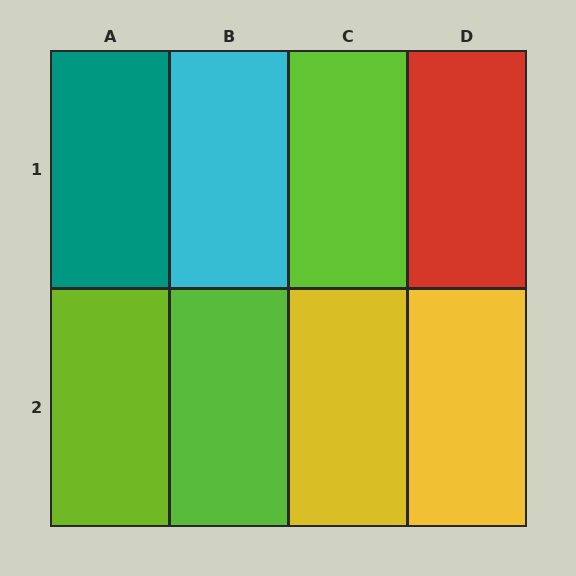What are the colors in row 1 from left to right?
Teal, cyan, lime, red.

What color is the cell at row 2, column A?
Lime.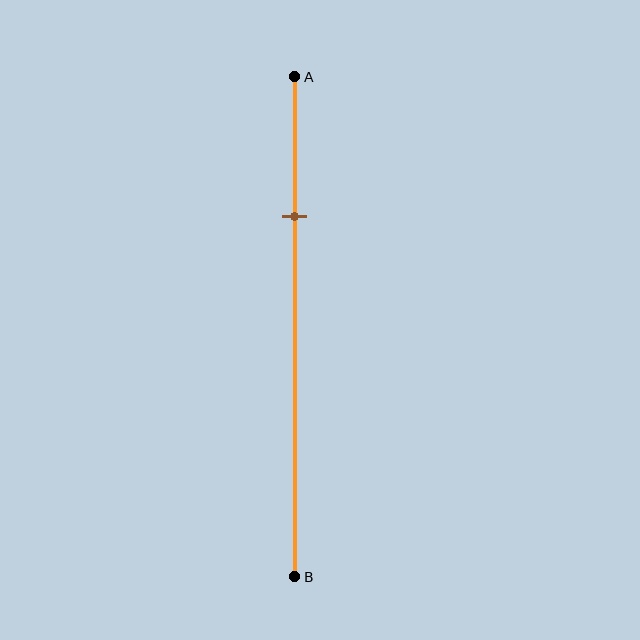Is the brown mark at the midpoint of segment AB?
No, the mark is at about 30% from A, not at the 50% midpoint.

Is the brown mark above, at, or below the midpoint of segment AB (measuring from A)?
The brown mark is above the midpoint of segment AB.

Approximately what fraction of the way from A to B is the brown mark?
The brown mark is approximately 30% of the way from A to B.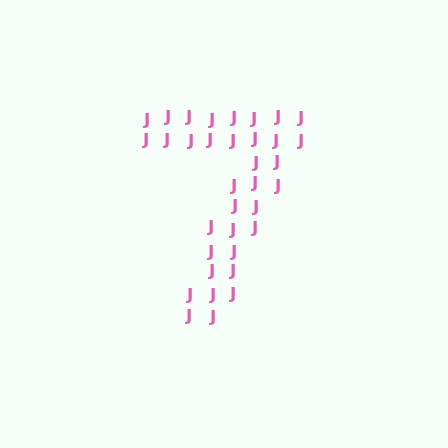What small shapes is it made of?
It is made of small letter J's.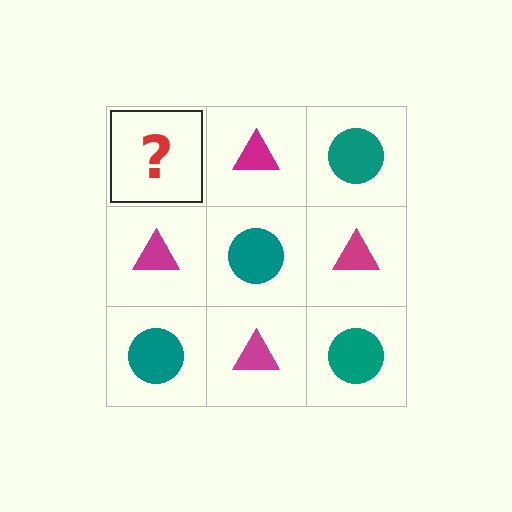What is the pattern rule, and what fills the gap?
The rule is that it alternates teal circle and magenta triangle in a checkerboard pattern. The gap should be filled with a teal circle.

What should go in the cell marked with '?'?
The missing cell should contain a teal circle.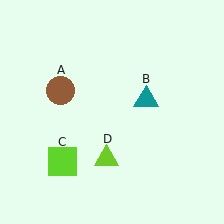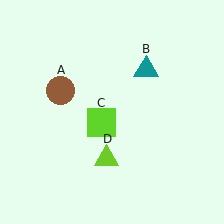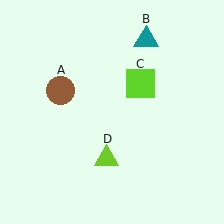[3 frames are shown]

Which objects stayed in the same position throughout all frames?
Brown circle (object A) and lime triangle (object D) remained stationary.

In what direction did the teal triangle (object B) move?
The teal triangle (object B) moved up.